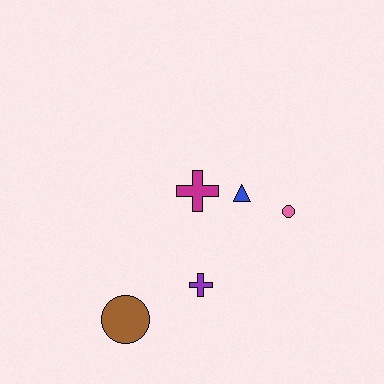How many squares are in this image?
There are no squares.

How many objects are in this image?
There are 5 objects.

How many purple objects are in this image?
There is 1 purple object.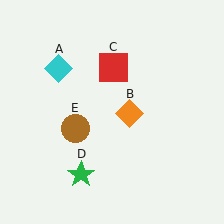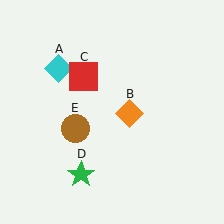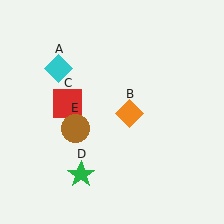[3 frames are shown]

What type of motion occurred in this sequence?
The red square (object C) rotated counterclockwise around the center of the scene.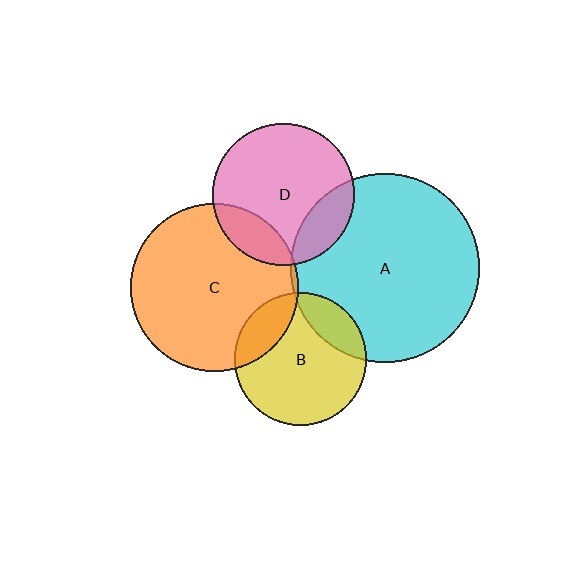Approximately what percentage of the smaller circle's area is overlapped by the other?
Approximately 20%.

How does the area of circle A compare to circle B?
Approximately 2.0 times.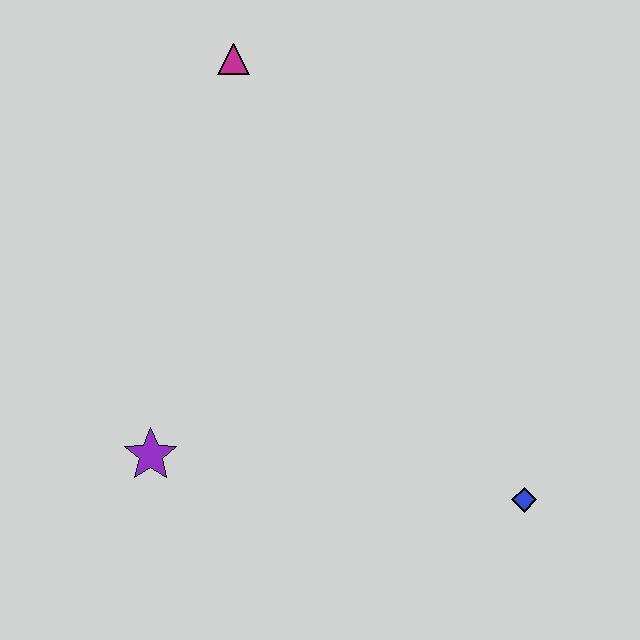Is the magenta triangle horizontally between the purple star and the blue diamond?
Yes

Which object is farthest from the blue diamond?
The magenta triangle is farthest from the blue diamond.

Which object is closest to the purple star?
The blue diamond is closest to the purple star.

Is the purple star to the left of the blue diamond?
Yes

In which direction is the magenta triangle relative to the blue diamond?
The magenta triangle is above the blue diamond.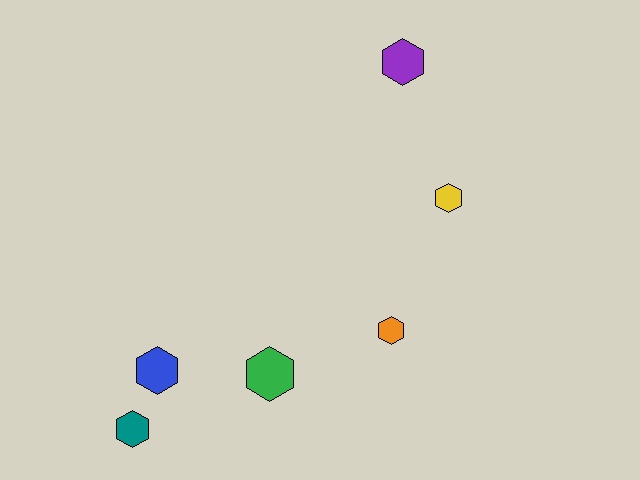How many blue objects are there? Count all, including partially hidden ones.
There is 1 blue object.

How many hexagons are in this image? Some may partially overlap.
There are 6 hexagons.